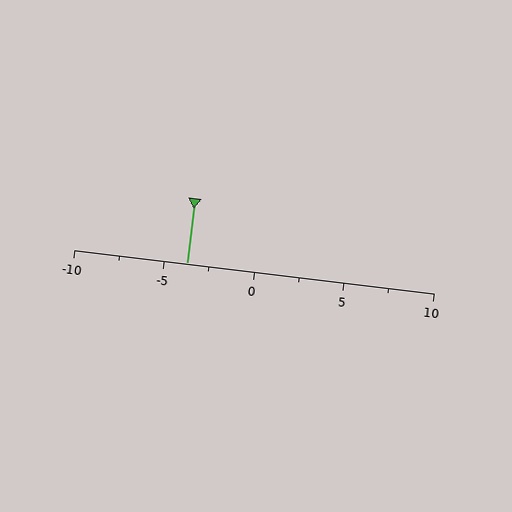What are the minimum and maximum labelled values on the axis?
The axis runs from -10 to 10.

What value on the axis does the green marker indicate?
The marker indicates approximately -3.8.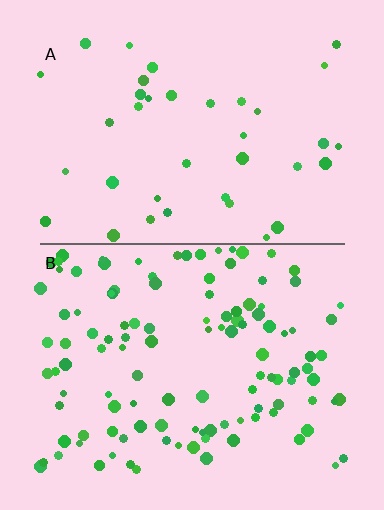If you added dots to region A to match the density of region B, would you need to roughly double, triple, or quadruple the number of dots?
Approximately triple.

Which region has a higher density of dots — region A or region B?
B (the bottom).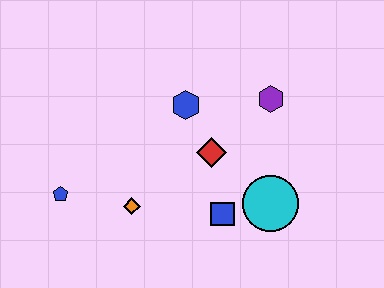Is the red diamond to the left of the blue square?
Yes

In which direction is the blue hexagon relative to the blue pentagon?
The blue hexagon is to the right of the blue pentagon.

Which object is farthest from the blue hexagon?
The blue pentagon is farthest from the blue hexagon.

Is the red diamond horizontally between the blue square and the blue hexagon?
Yes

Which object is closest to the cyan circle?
The blue square is closest to the cyan circle.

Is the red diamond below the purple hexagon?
Yes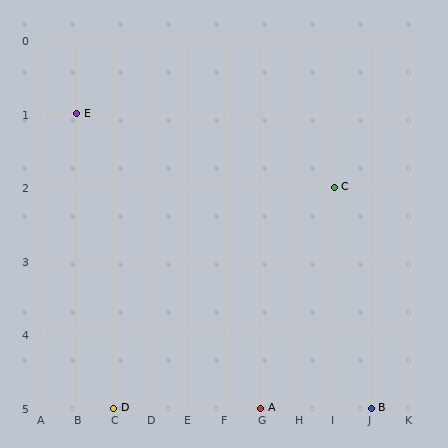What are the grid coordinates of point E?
Point E is at grid coordinates (B, 1).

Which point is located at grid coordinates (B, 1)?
Point E is at (B, 1).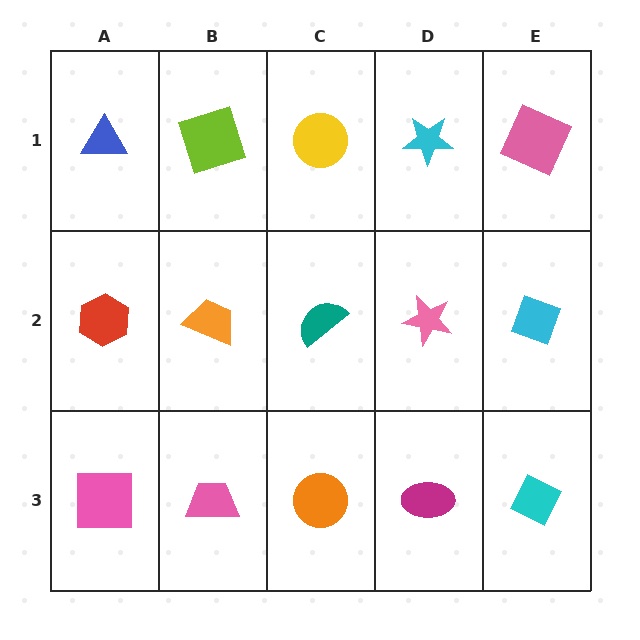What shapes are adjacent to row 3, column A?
A red hexagon (row 2, column A), a pink trapezoid (row 3, column B).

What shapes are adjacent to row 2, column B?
A lime square (row 1, column B), a pink trapezoid (row 3, column B), a red hexagon (row 2, column A), a teal semicircle (row 2, column C).